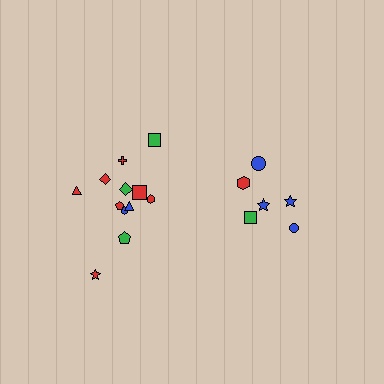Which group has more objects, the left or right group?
The left group.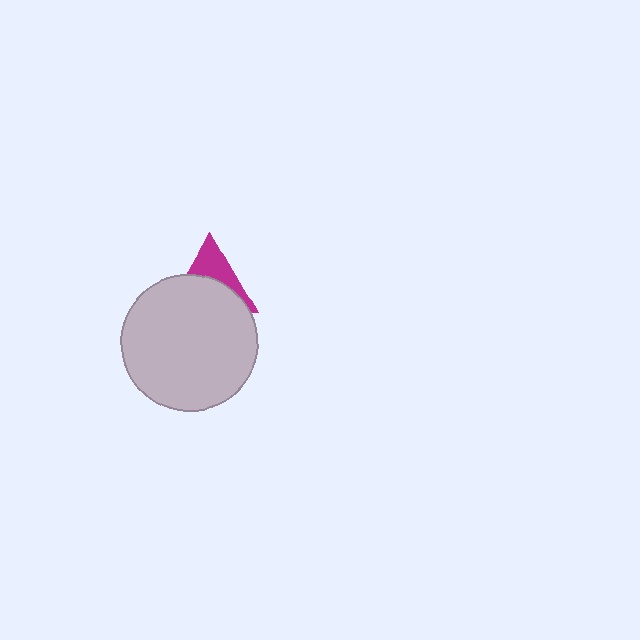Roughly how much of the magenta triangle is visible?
A small part of it is visible (roughly 39%).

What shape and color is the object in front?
The object in front is a light gray circle.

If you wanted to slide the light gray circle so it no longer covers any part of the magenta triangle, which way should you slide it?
Slide it down — that is the most direct way to separate the two shapes.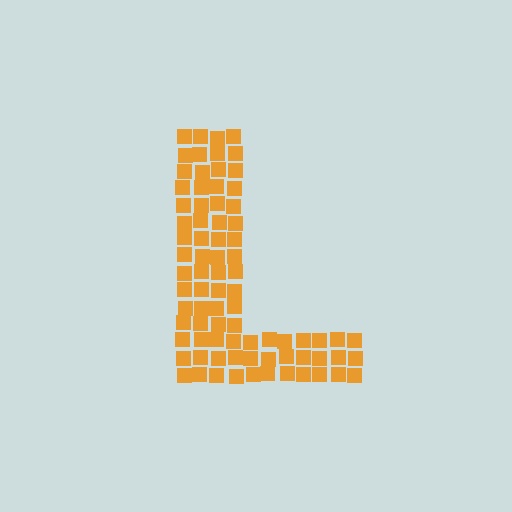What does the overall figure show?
The overall figure shows the letter L.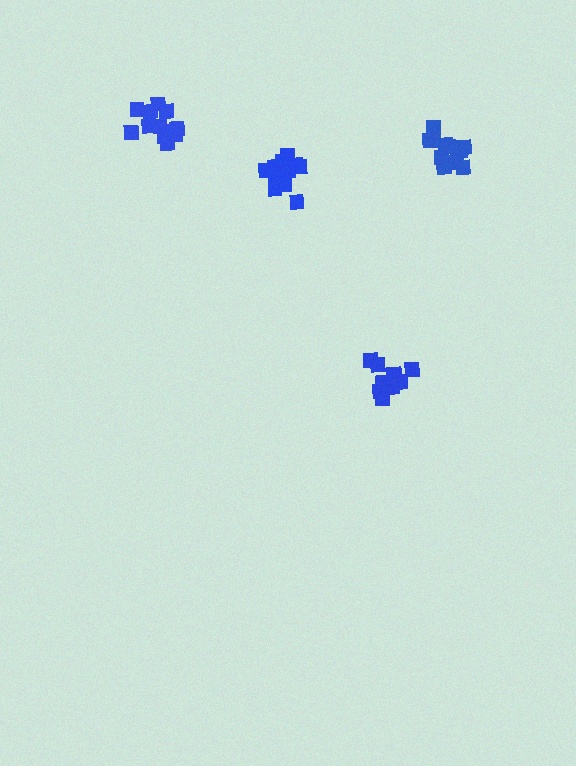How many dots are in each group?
Group 1: 15 dots, Group 2: 12 dots, Group 3: 13 dots, Group 4: 16 dots (56 total).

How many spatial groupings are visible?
There are 4 spatial groupings.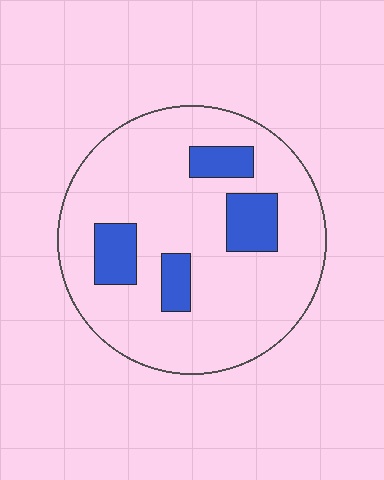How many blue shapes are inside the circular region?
4.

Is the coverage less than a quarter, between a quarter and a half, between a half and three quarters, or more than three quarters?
Less than a quarter.